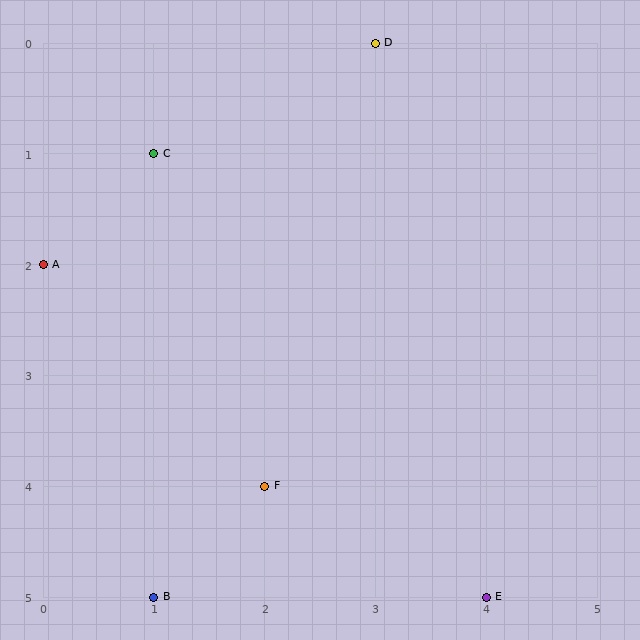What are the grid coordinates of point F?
Point F is at grid coordinates (2, 4).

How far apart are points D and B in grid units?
Points D and B are 2 columns and 5 rows apart (about 5.4 grid units diagonally).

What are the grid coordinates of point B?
Point B is at grid coordinates (1, 5).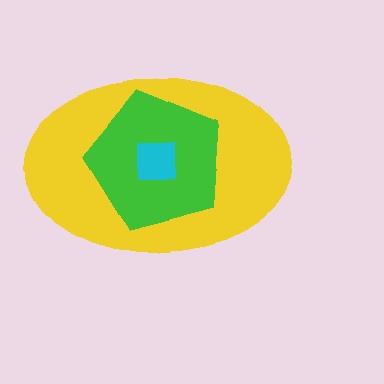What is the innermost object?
The cyan square.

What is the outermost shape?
The yellow ellipse.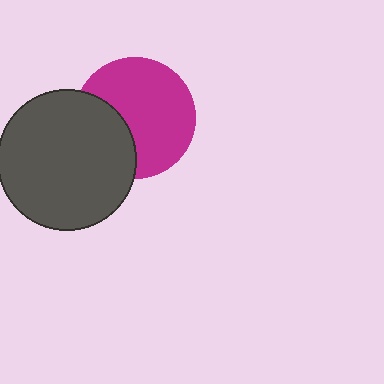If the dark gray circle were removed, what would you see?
You would see the complete magenta circle.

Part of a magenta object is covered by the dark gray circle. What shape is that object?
It is a circle.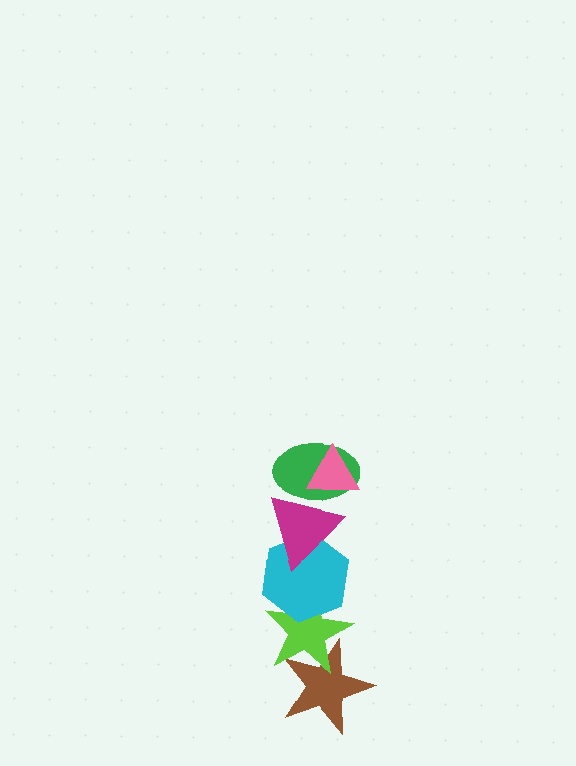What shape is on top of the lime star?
The cyan hexagon is on top of the lime star.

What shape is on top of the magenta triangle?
The green ellipse is on top of the magenta triangle.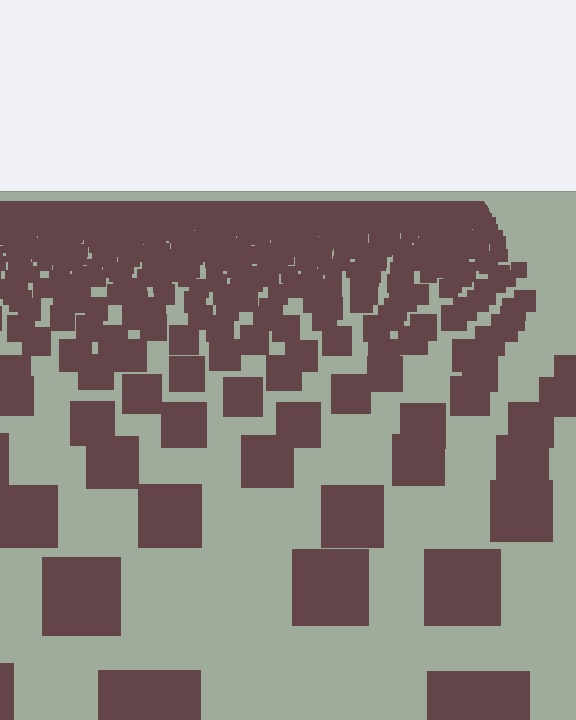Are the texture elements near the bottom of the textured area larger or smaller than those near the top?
Larger. Near the bottom, elements are closer to the viewer and appear at a bigger on-screen size.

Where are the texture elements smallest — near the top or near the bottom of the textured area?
Near the top.